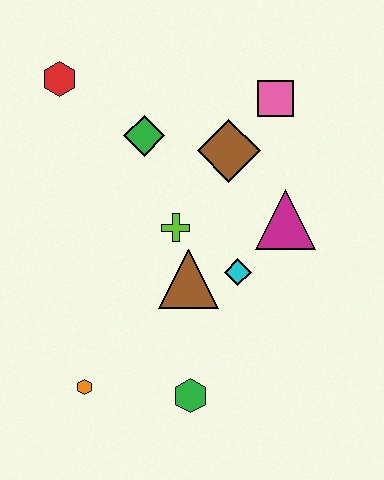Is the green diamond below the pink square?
Yes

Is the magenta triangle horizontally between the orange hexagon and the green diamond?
No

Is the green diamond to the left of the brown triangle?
Yes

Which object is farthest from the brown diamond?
The orange hexagon is farthest from the brown diamond.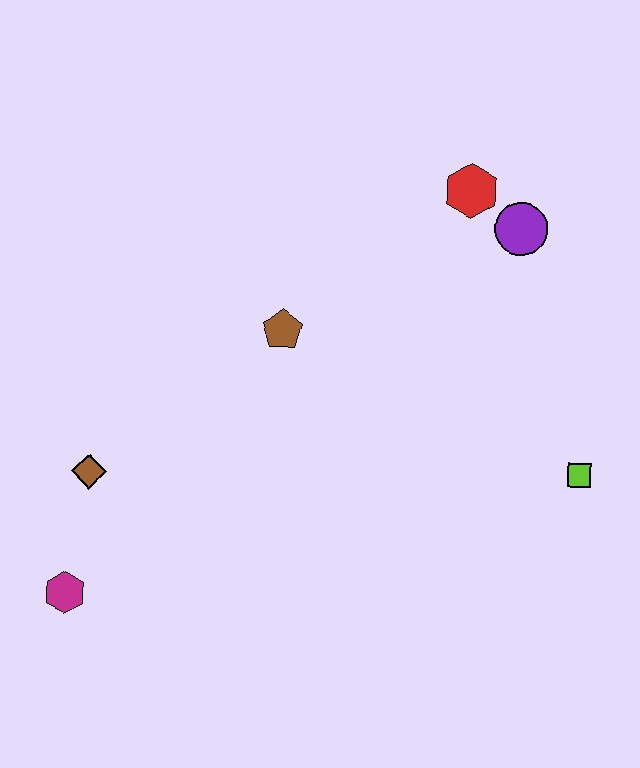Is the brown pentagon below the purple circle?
Yes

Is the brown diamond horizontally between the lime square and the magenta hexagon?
Yes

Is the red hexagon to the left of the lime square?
Yes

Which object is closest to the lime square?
The purple circle is closest to the lime square.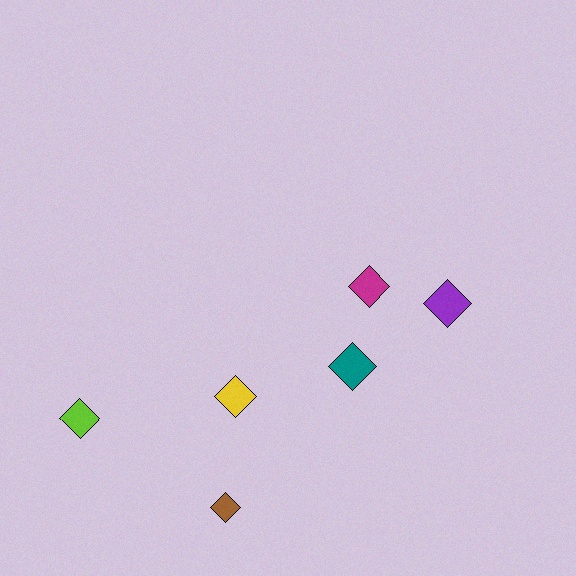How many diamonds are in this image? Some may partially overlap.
There are 6 diamonds.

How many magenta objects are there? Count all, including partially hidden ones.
There is 1 magenta object.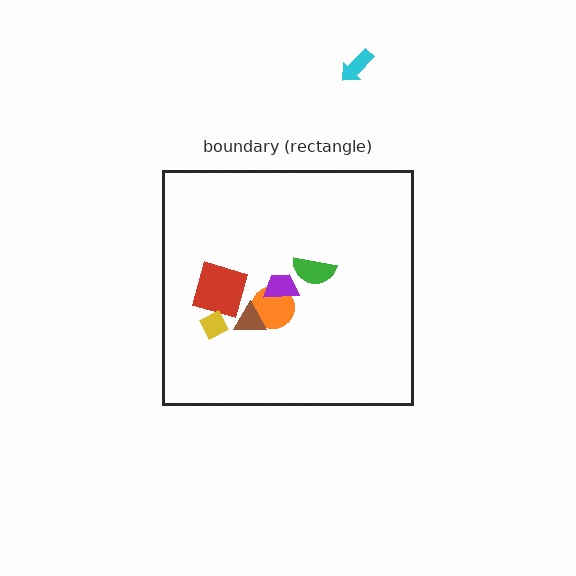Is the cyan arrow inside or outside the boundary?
Outside.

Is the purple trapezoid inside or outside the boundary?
Inside.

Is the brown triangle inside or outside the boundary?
Inside.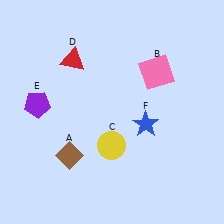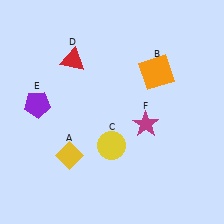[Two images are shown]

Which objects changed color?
A changed from brown to yellow. B changed from pink to orange. F changed from blue to magenta.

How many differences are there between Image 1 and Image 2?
There are 3 differences between the two images.